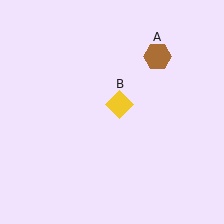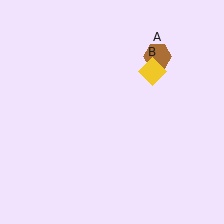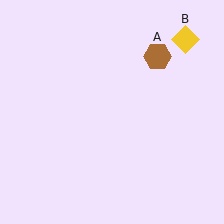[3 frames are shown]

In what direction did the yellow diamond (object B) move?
The yellow diamond (object B) moved up and to the right.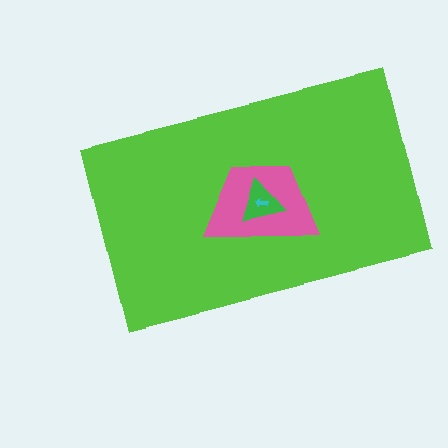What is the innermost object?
The cyan arrow.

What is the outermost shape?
The lime rectangle.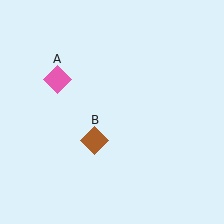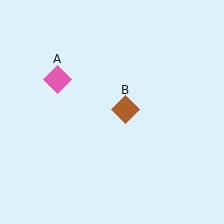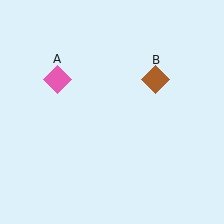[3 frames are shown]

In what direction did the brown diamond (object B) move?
The brown diamond (object B) moved up and to the right.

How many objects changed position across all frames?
1 object changed position: brown diamond (object B).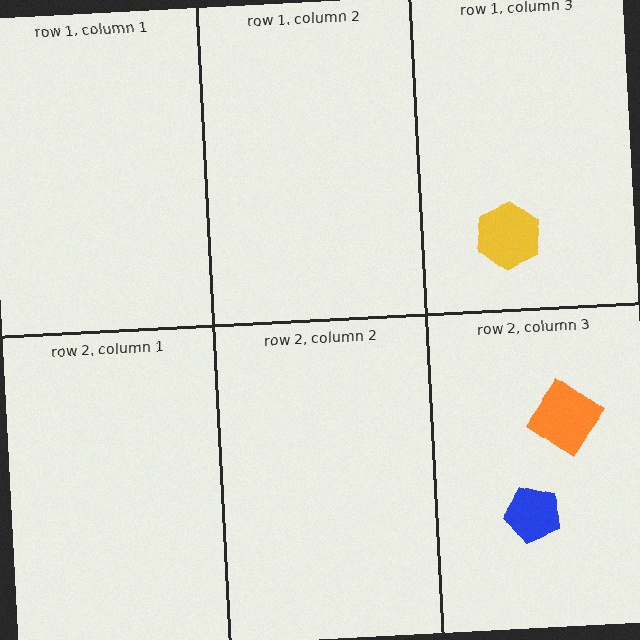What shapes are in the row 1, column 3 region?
The yellow hexagon.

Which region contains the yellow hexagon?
The row 1, column 3 region.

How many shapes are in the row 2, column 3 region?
2.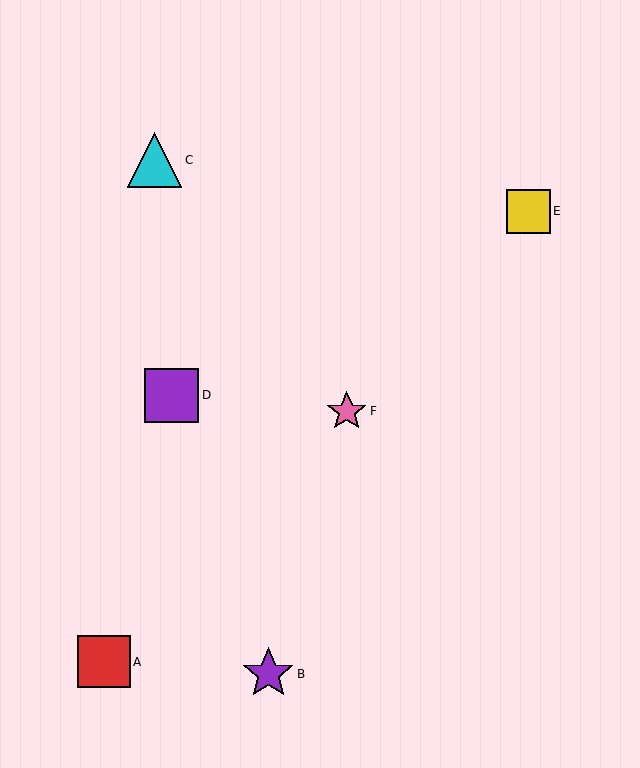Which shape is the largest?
The cyan triangle (labeled C) is the largest.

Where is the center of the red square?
The center of the red square is at (104, 662).